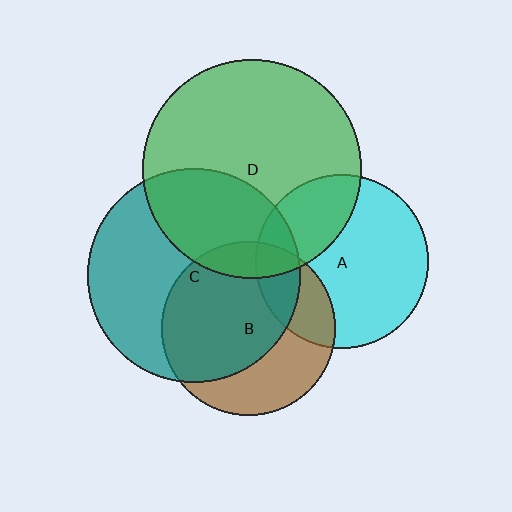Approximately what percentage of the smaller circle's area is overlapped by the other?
Approximately 35%.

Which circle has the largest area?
Circle D (green).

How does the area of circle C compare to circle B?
Approximately 1.5 times.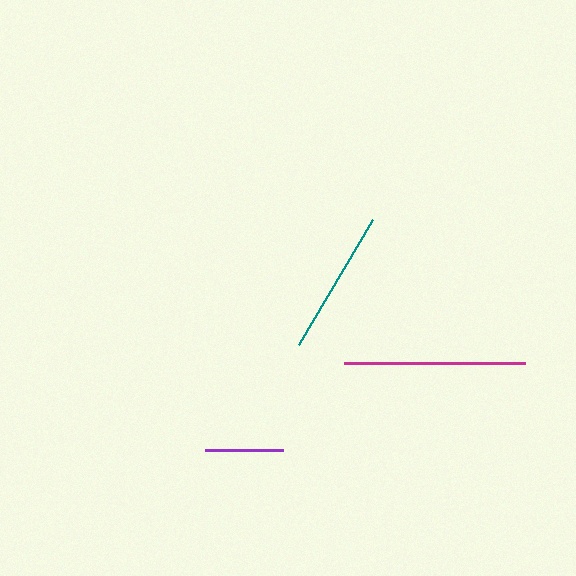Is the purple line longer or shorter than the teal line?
The teal line is longer than the purple line.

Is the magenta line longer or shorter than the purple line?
The magenta line is longer than the purple line.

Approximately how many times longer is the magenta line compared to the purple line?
The magenta line is approximately 2.3 times the length of the purple line.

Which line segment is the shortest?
The purple line is the shortest at approximately 77 pixels.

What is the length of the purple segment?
The purple segment is approximately 77 pixels long.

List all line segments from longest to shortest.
From longest to shortest: magenta, teal, purple.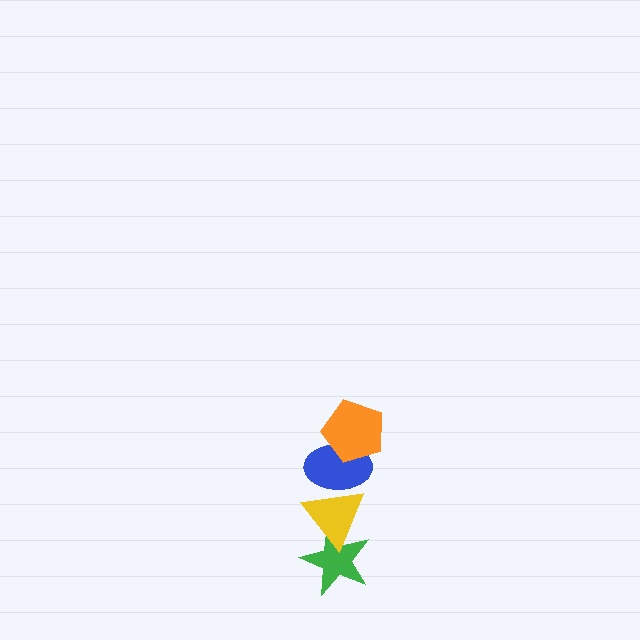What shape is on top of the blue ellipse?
The orange pentagon is on top of the blue ellipse.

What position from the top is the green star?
The green star is 4th from the top.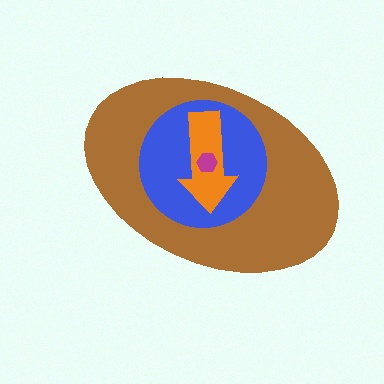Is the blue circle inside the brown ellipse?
Yes.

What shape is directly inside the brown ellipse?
The blue circle.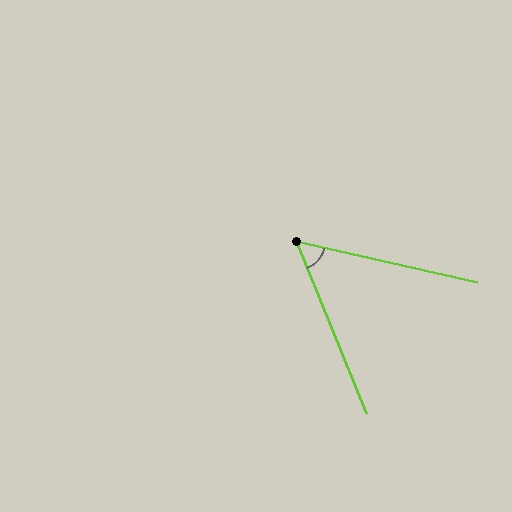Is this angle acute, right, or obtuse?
It is acute.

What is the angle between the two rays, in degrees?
Approximately 55 degrees.